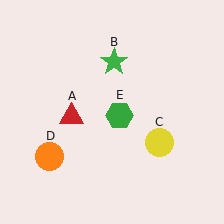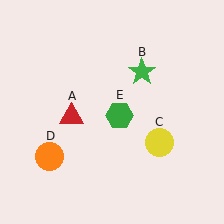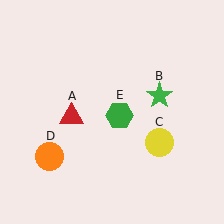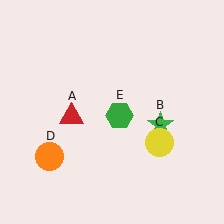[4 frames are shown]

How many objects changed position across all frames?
1 object changed position: green star (object B).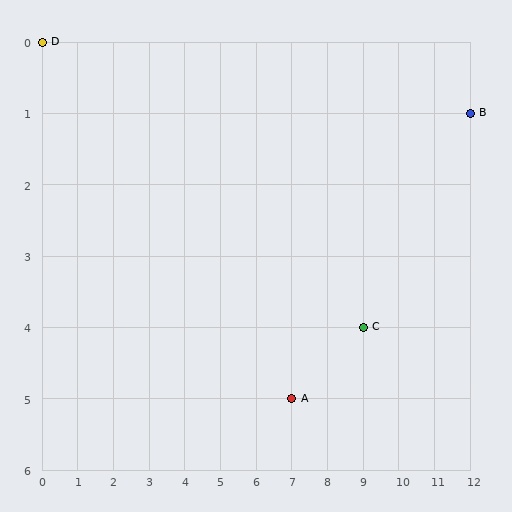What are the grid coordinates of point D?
Point D is at grid coordinates (0, 0).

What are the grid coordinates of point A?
Point A is at grid coordinates (7, 5).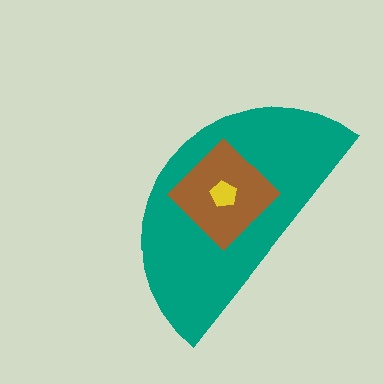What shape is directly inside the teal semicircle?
The brown diamond.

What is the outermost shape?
The teal semicircle.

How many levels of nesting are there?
3.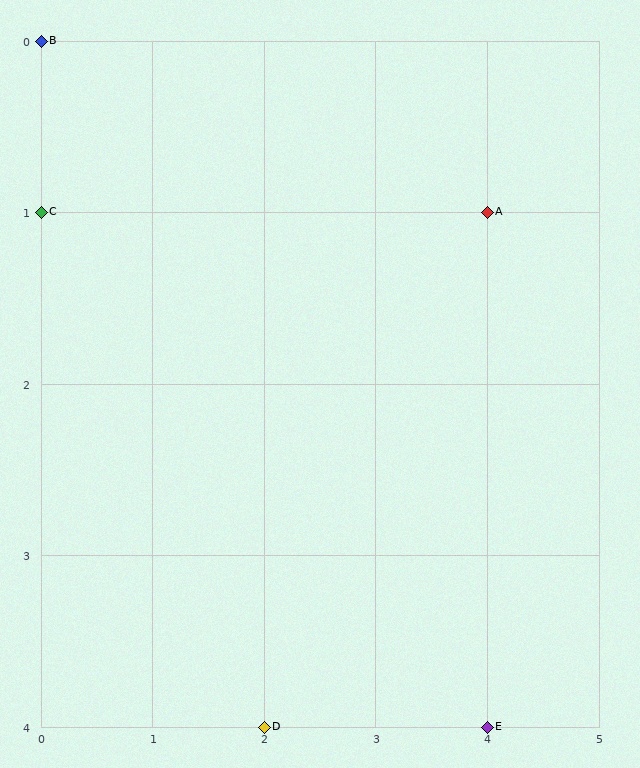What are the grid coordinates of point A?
Point A is at grid coordinates (4, 1).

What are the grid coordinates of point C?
Point C is at grid coordinates (0, 1).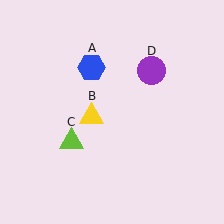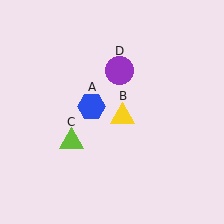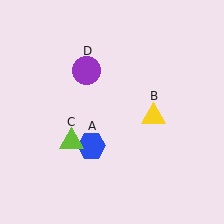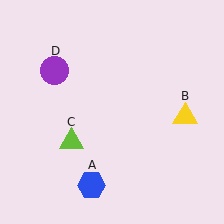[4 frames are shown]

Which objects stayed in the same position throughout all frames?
Lime triangle (object C) remained stationary.